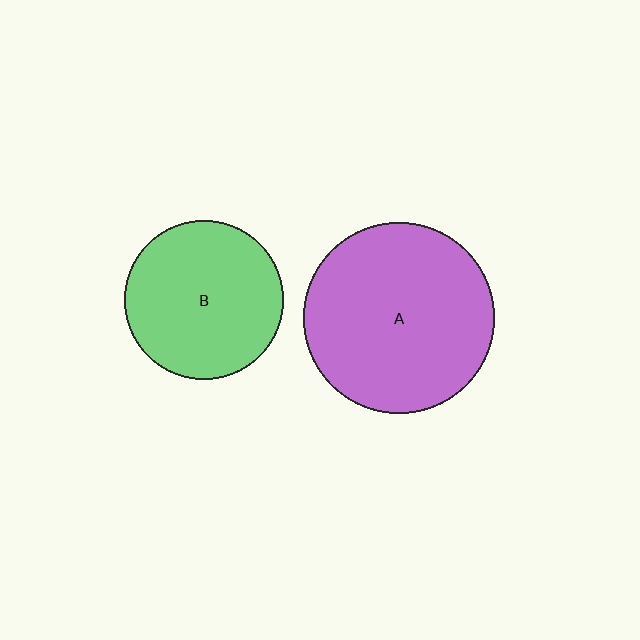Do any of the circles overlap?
No, none of the circles overlap.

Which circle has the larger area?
Circle A (purple).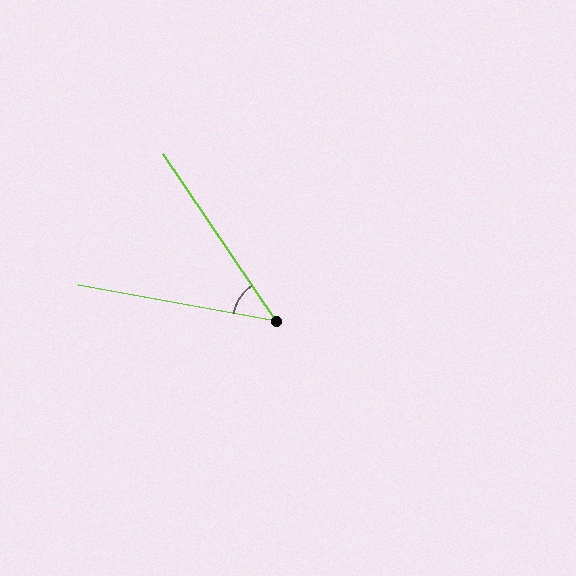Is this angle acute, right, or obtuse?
It is acute.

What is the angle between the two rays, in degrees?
Approximately 45 degrees.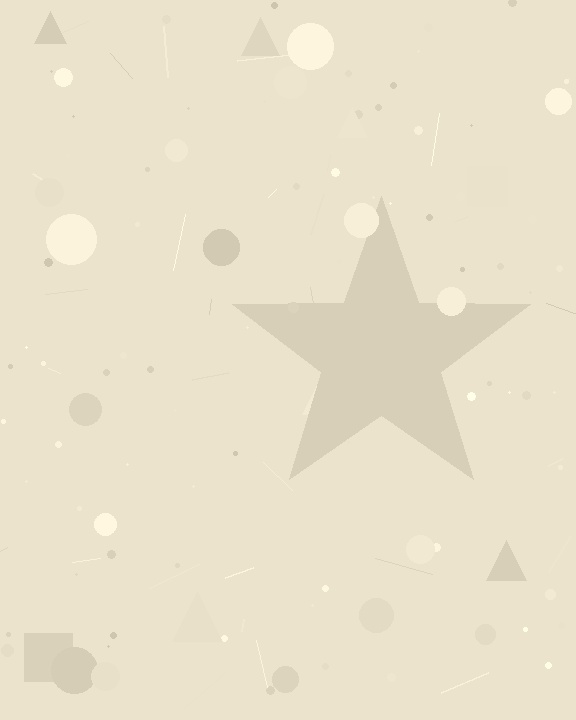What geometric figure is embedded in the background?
A star is embedded in the background.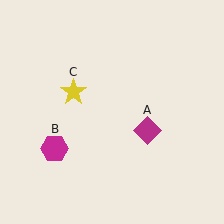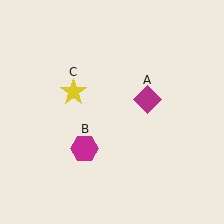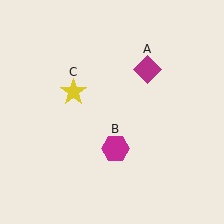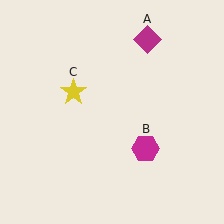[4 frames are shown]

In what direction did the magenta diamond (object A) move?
The magenta diamond (object A) moved up.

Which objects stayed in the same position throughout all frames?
Yellow star (object C) remained stationary.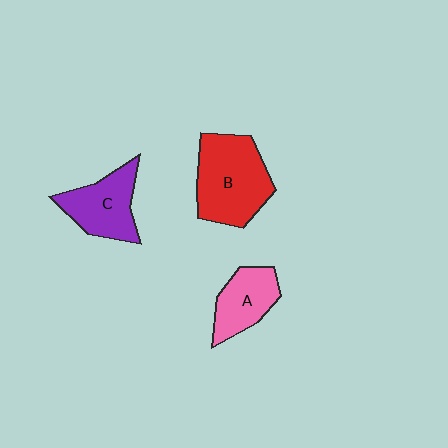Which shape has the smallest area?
Shape A (pink).